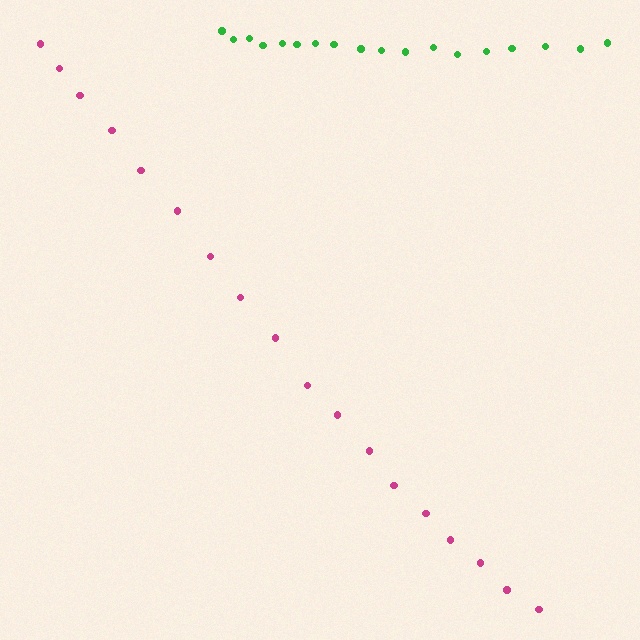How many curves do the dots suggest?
There are 2 distinct paths.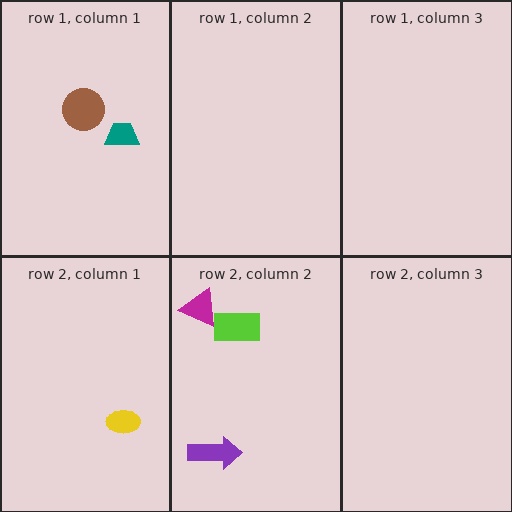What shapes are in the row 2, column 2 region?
The magenta triangle, the purple arrow, the lime rectangle.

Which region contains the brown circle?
The row 1, column 1 region.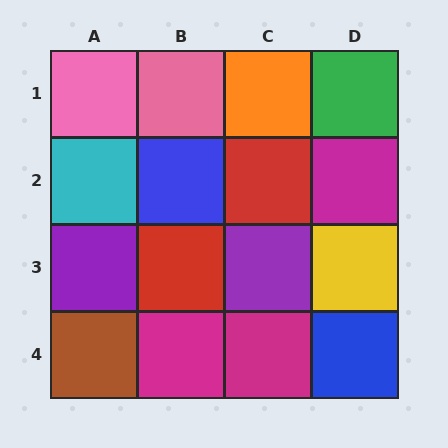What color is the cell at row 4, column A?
Brown.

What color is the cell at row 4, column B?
Magenta.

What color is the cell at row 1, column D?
Green.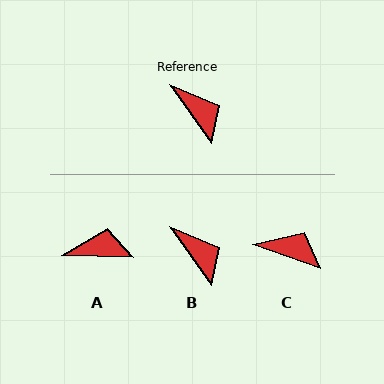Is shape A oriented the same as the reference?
No, it is off by about 53 degrees.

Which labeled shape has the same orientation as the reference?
B.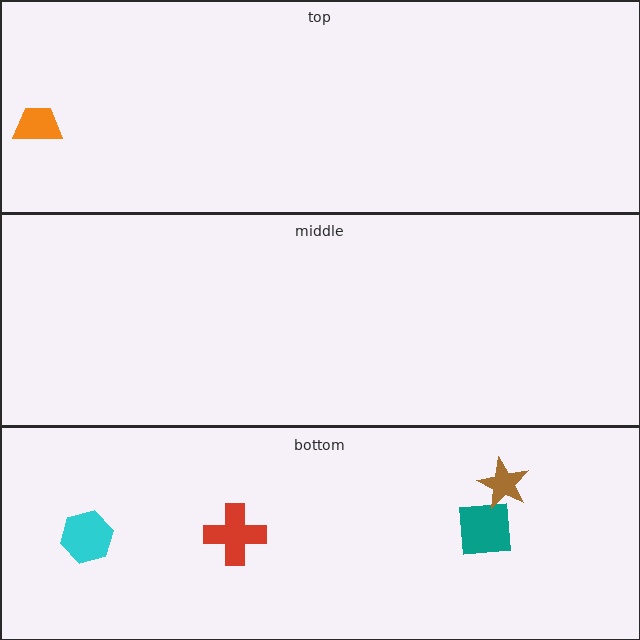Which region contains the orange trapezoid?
The top region.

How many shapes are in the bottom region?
4.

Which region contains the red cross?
The bottom region.